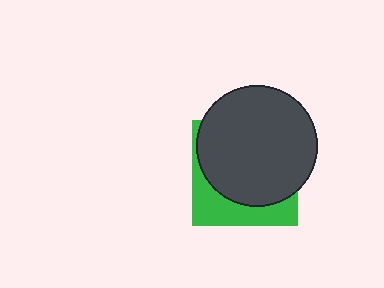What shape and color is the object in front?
The object in front is a dark gray circle.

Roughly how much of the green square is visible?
A small part of it is visible (roughly 30%).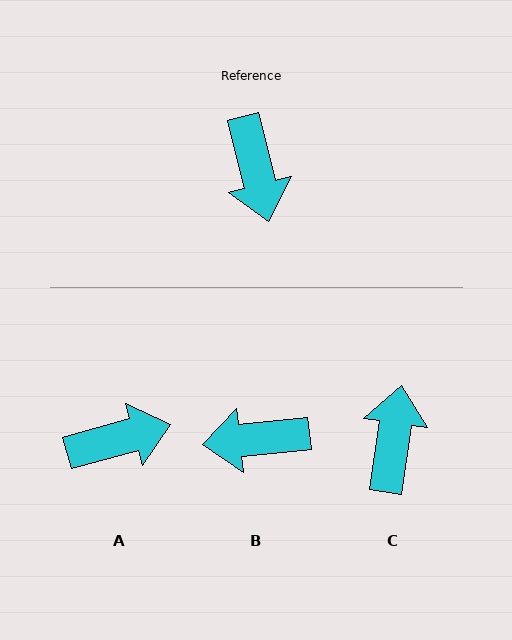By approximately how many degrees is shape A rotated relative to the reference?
Approximately 92 degrees counter-clockwise.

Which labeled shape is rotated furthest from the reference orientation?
C, about 158 degrees away.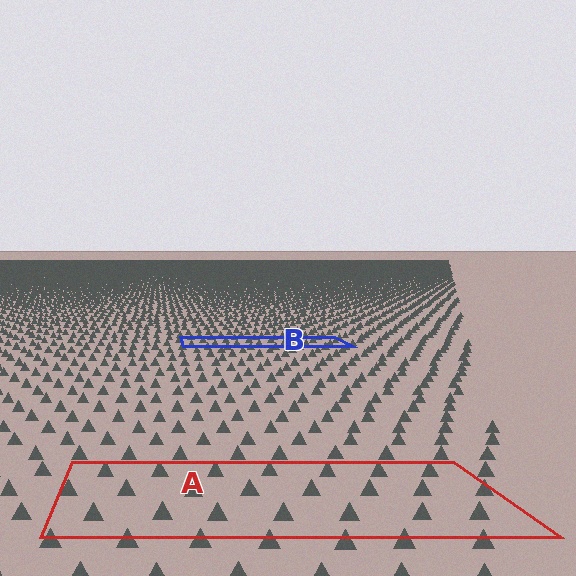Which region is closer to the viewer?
Region A is closer. The texture elements there are larger and more spread out.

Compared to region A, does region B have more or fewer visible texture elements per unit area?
Region B has more texture elements per unit area — they are packed more densely because it is farther away.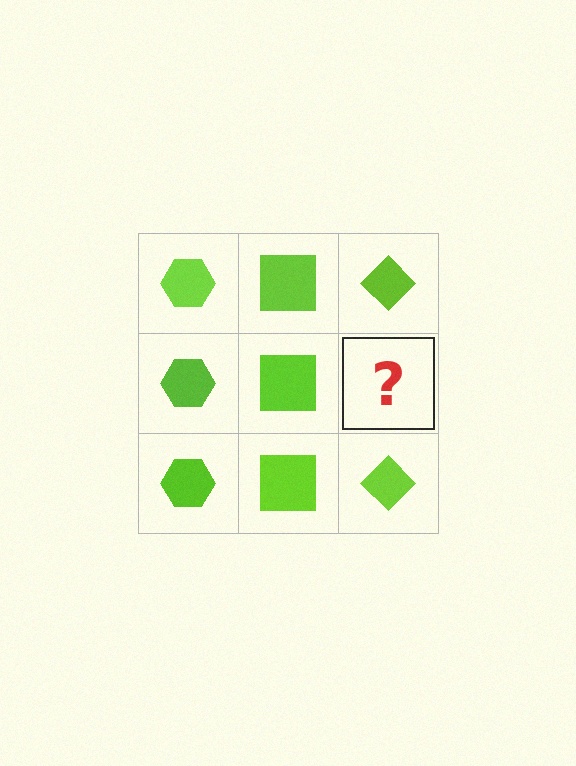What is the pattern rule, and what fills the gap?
The rule is that each column has a consistent shape. The gap should be filled with a lime diamond.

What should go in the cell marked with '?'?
The missing cell should contain a lime diamond.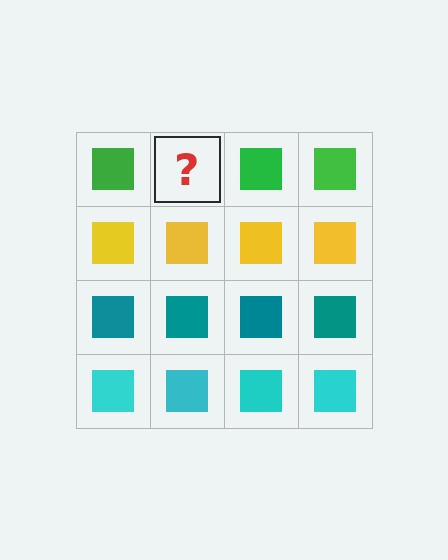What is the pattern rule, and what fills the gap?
The rule is that each row has a consistent color. The gap should be filled with a green square.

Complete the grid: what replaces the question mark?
The question mark should be replaced with a green square.